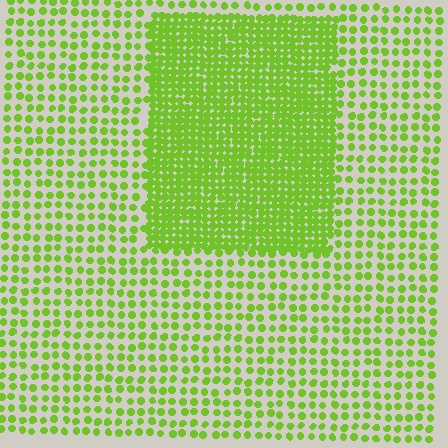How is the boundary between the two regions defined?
The boundary is defined by a change in element density (approximately 2.4x ratio). All elements are the same color, size, and shape.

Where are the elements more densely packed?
The elements are more densely packed inside the rectangle boundary.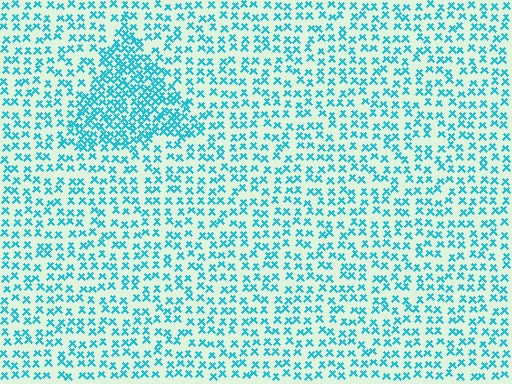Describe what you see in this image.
The image contains small cyan elements arranged at two different densities. A triangle-shaped region is visible where the elements are more densely packed than the surrounding area.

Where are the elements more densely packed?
The elements are more densely packed inside the triangle boundary.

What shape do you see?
I see a triangle.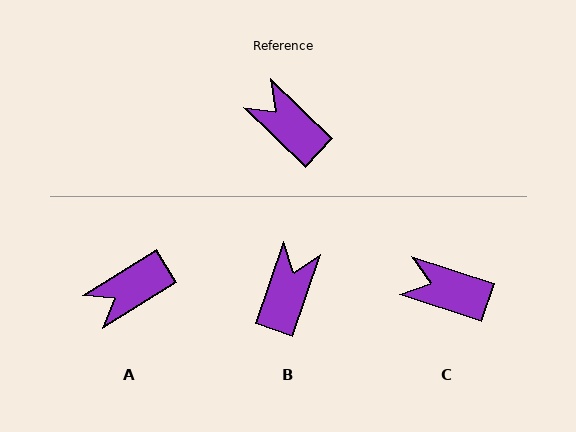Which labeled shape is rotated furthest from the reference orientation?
A, about 75 degrees away.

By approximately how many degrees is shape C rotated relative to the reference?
Approximately 25 degrees counter-clockwise.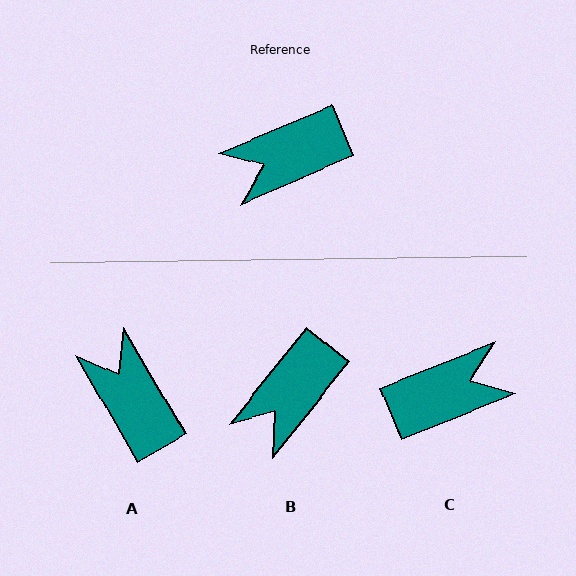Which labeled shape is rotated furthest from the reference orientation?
C, about 179 degrees away.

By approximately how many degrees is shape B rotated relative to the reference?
Approximately 29 degrees counter-clockwise.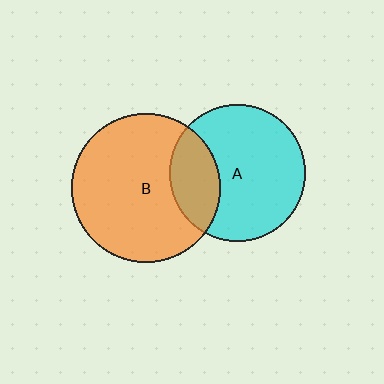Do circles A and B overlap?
Yes.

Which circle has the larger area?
Circle B (orange).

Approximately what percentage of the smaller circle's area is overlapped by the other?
Approximately 25%.